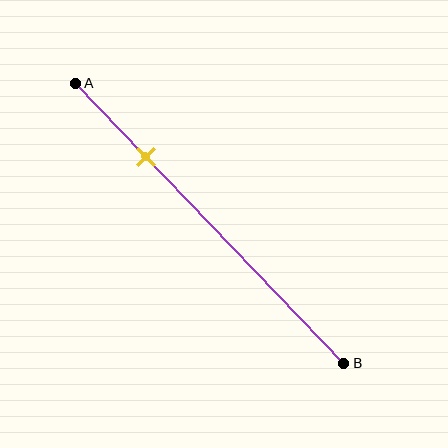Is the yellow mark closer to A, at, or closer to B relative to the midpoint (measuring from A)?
The yellow mark is closer to point A than the midpoint of segment AB.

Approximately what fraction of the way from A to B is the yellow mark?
The yellow mark is approximately 25% of the way from A to B.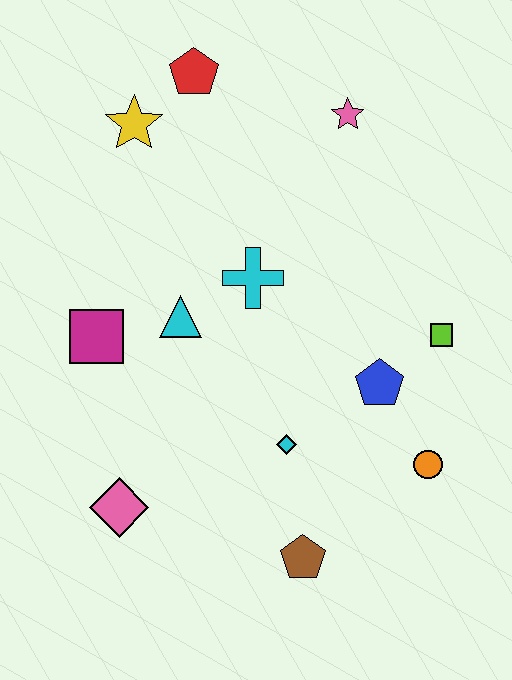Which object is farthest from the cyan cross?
The brown pentagon is farthest from the cyan cross.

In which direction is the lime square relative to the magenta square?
The lime square is to the right of the magenta square.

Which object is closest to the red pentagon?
The yellow star is closest to the red pentagon.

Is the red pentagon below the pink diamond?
No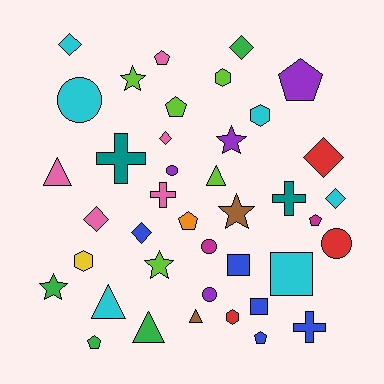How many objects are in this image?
There are 40 objects.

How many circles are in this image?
There are 5 circles.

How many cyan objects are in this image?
There are 6 cyan objects.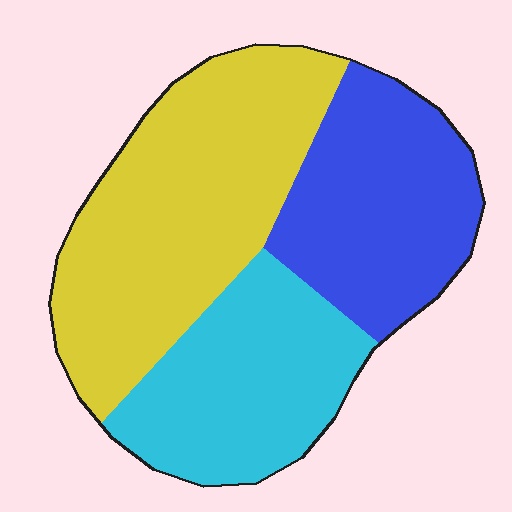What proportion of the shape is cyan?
Cyan takes up about one quarter (1/4) of the shape.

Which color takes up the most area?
Yellow, at roughly 45%.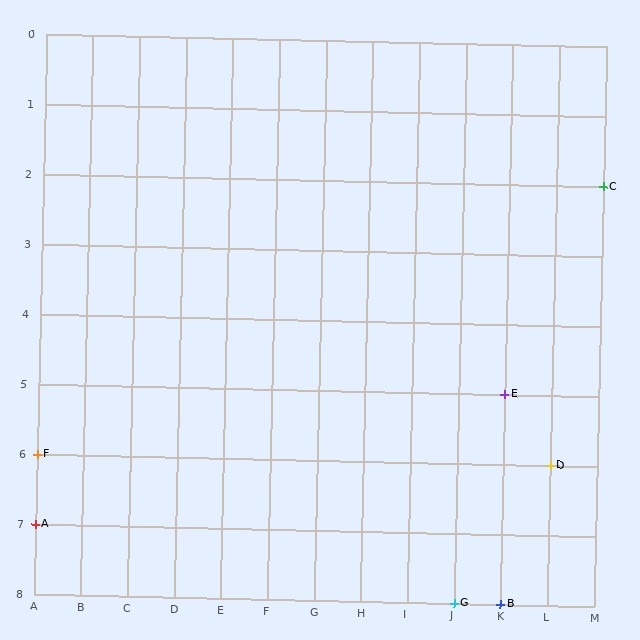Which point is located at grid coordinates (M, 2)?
Point C is at (M, 2).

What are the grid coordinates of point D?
Point D is at grid coordinates (L, 6).